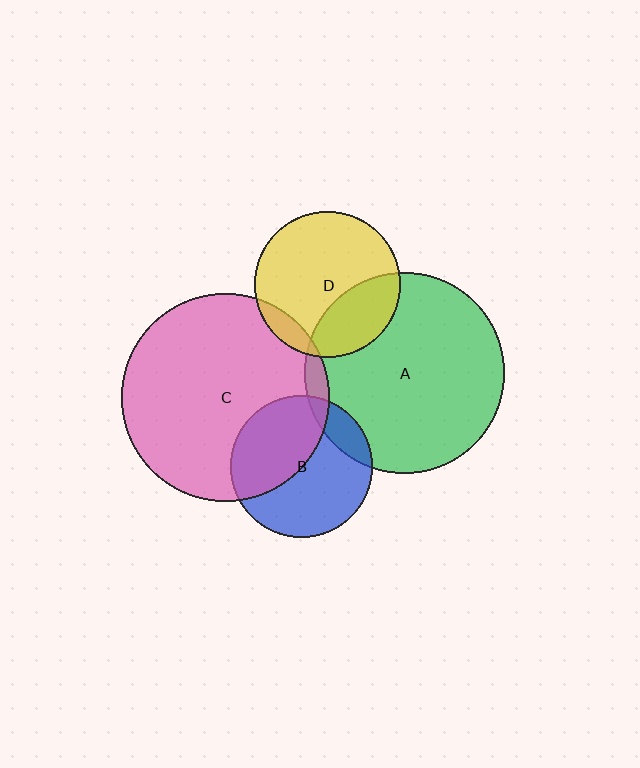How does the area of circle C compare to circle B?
Approximately 2.1 times.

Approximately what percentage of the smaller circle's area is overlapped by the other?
Approximately 10%.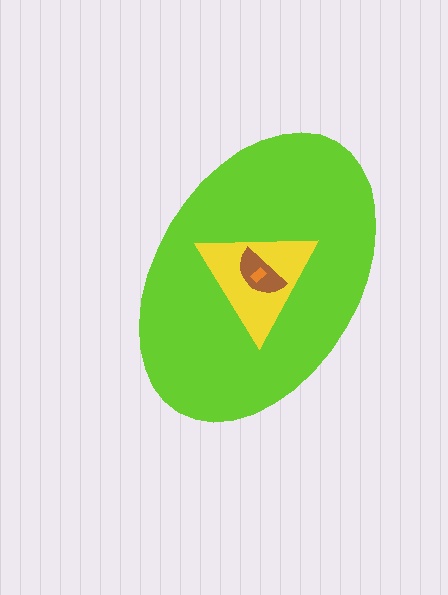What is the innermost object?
The orange rectangle.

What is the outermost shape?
The lime ellipse.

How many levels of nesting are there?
4.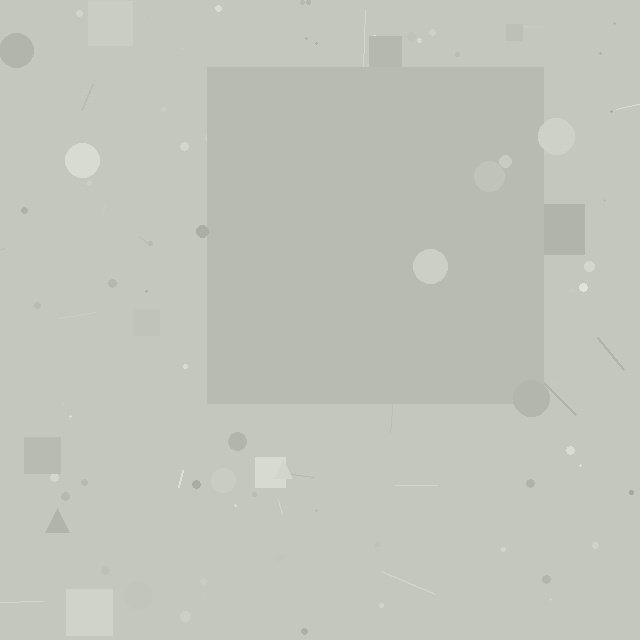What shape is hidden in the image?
A square is hidden in the image.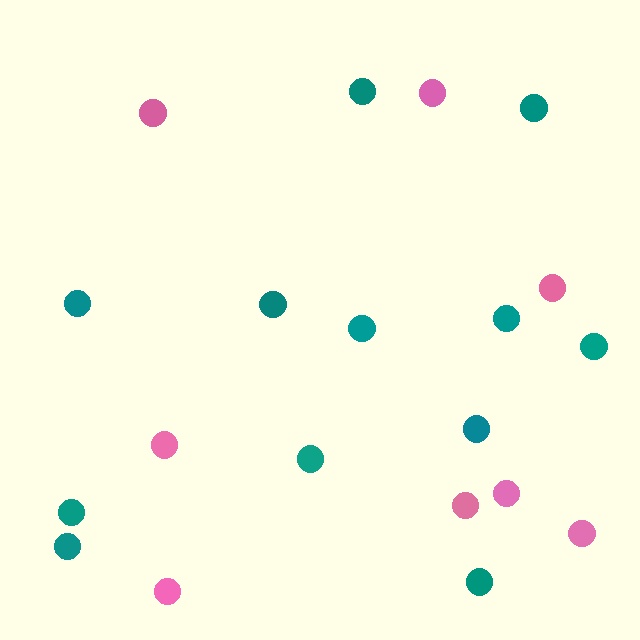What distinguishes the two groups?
There are 2 groups: one group of teal circles (12) and one group of pink circles (8).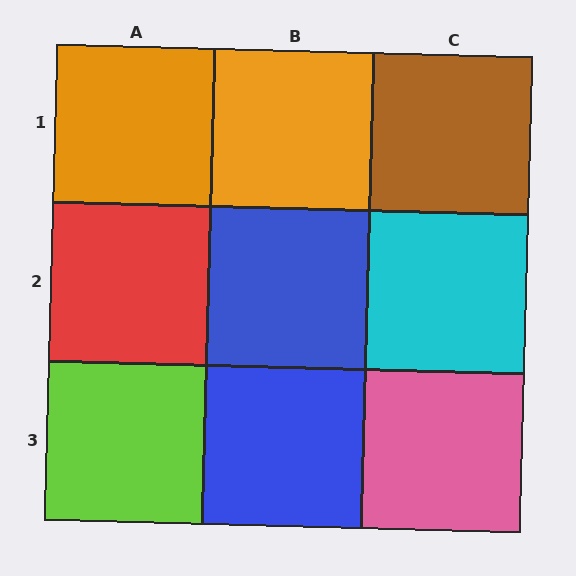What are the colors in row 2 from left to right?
Red, blue, cyan.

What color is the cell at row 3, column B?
Blue.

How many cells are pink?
1 cell is pink.